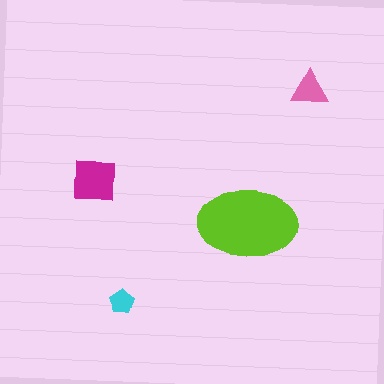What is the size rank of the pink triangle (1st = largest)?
3rd.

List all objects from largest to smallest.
The lime ellipse, the magenta square, the pink triangle, the cyan pentagon.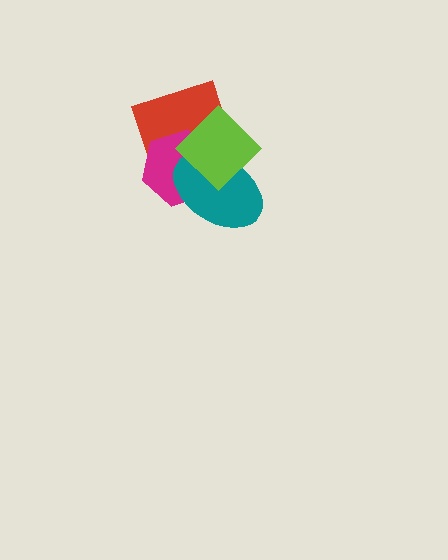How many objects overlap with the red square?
3 objects overlap with the red square.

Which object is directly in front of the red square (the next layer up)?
The magenta hexagon is directly in front of the red square.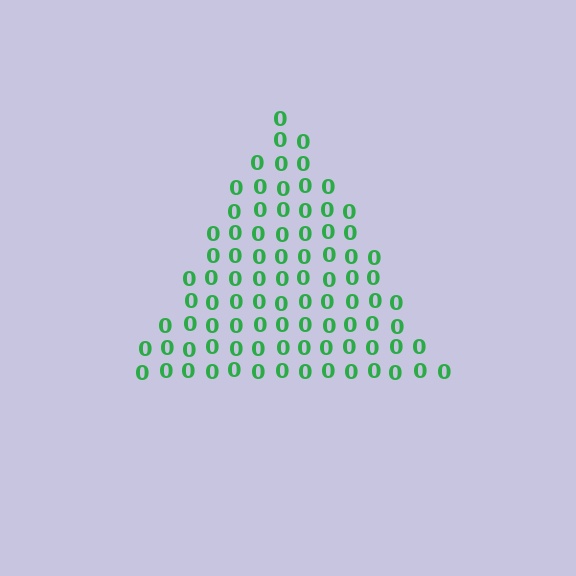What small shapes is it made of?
It is made of small digit 0's.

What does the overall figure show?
The overall figure shows a triangle.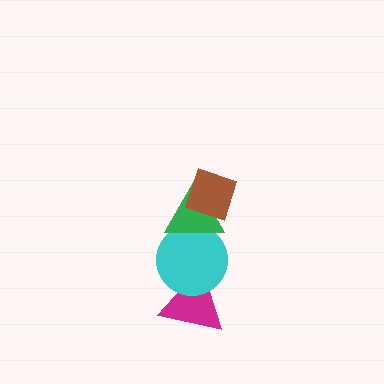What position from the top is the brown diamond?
The brown diamond is 1st from the top.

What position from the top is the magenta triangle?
The magenta triangle is 4th from the top.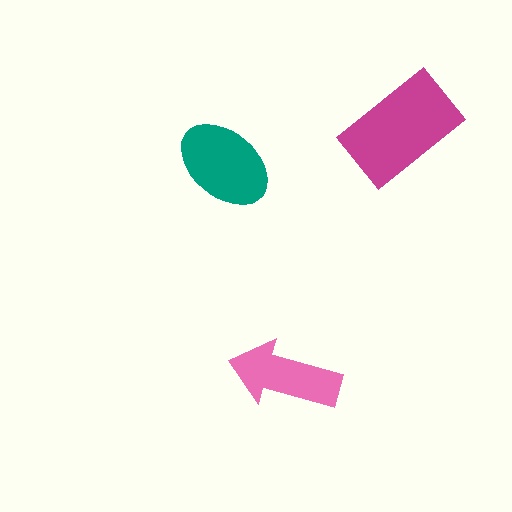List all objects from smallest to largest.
The pink arrow, the teal ellipse, the magenta rectangle.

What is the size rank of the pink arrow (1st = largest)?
3rd.